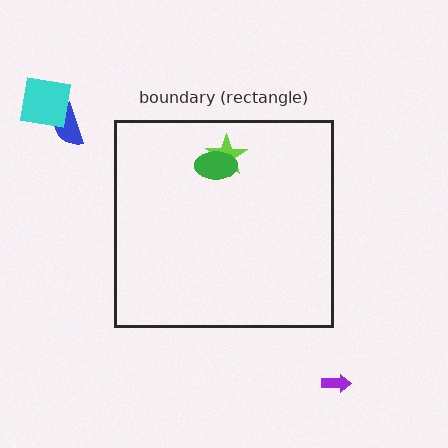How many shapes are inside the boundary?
2 inside, 3 outside.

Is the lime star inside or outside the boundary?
Inside.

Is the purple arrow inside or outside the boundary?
Outside.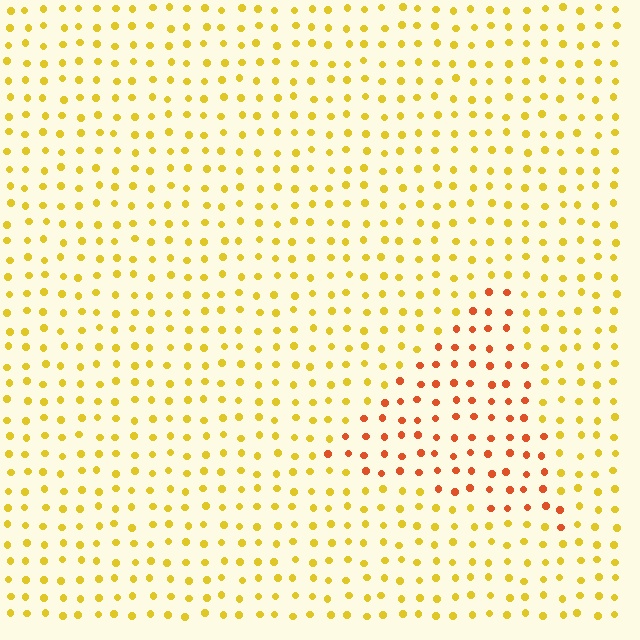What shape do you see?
I see a triangle.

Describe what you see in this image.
The image is filled with small yellow elements in a uniform arrangement. A triangle-shaped region is visible where the elements are tinted to a slightly different hue, forming a subtle color boundary.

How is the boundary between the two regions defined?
The boundary is defined purely by a slight shift in hue (about 39 degrees). Spacing, size, and orientation are identical on both sides.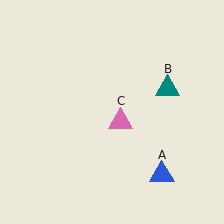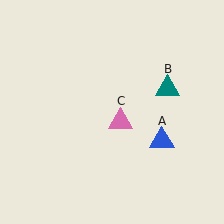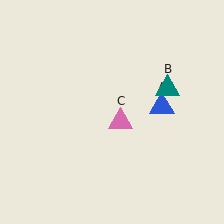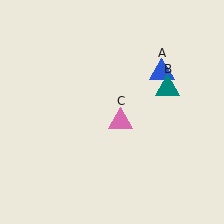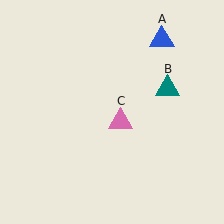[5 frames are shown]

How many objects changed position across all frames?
1 object changed position: blue triangle (object A).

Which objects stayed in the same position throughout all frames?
Teal triangle (object B) and pink triangle (object C) remained stationary.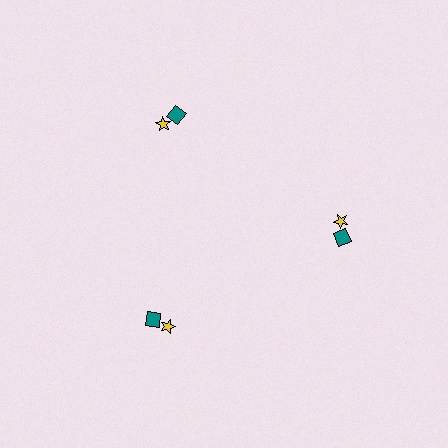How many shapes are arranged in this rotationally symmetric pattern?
There are 6 shapes, arranged in 3 groups of 2.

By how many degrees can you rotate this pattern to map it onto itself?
The pattern maps onto itself every 120 degrees of rotation.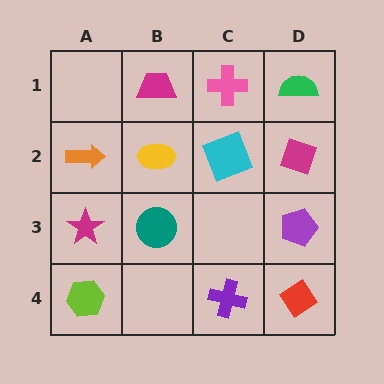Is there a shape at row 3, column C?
No, that cell is empty.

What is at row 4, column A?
A lime hexagon.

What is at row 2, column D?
A magenta diamond.